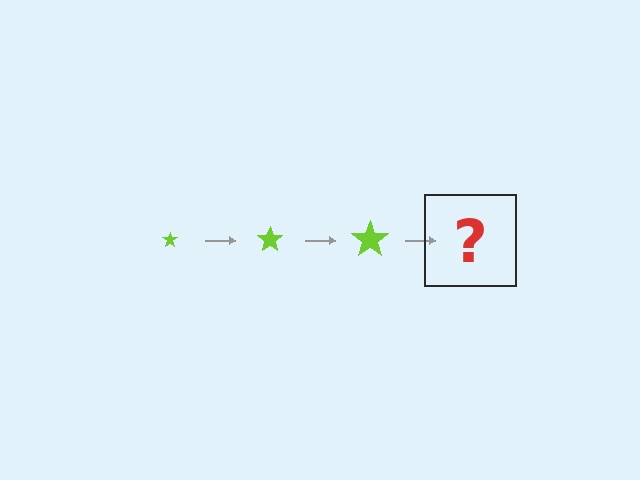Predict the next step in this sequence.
The next step is a lime star, larger than the previous one.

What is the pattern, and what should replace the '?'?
The pattern is that the star gets progressively larger each step. The '?' should be a lime star, larger than the previous one.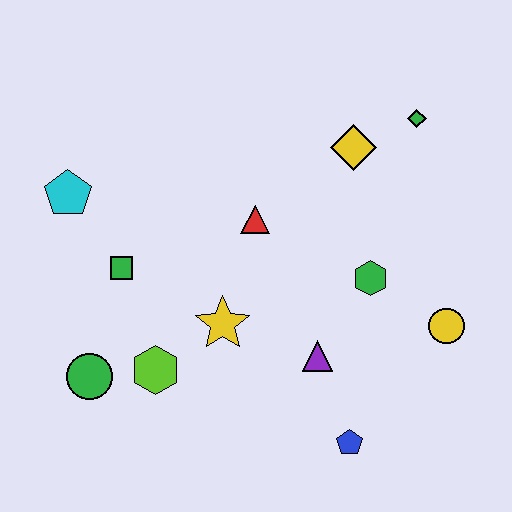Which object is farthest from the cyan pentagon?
The yellow circle is farthest from the cyan pentagon.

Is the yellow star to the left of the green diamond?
Yes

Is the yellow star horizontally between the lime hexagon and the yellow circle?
Yes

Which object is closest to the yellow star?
The lime hexagon is closest to the yellow star.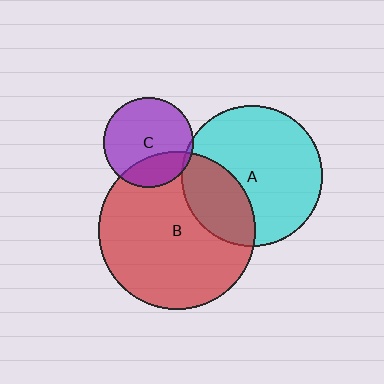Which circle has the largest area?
Circle B (red).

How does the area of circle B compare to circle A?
Approximately 1.2 times.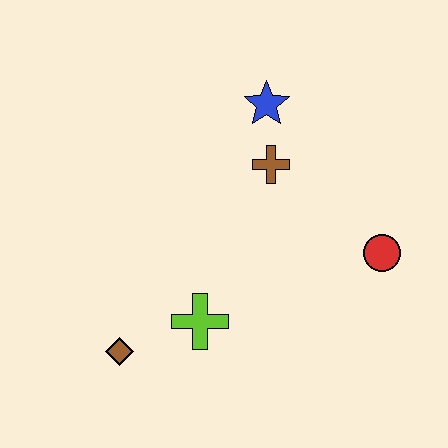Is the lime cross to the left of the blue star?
Yes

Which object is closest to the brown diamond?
The lime cross is closest to the brown diamond.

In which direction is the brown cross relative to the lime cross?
The brown cross is above the lime cross.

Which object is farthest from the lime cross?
The blue star is farthest from the lime cross.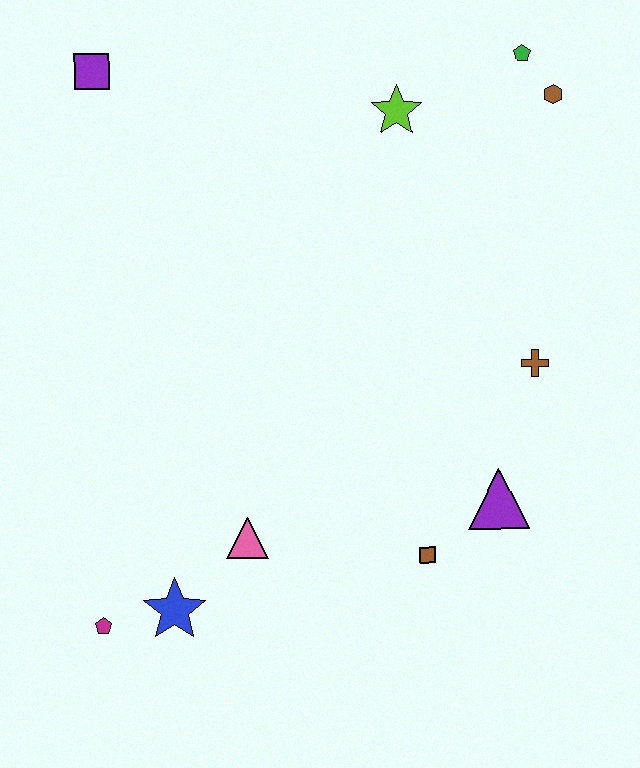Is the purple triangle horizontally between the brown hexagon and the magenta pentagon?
Yes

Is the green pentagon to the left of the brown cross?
Yes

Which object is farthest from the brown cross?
The purple square is farthest from the brown cross.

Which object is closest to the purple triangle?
The brown square is closest to the purple triangle.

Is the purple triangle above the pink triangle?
Yes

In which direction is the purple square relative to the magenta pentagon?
The purple square is above the magenta pentagon.